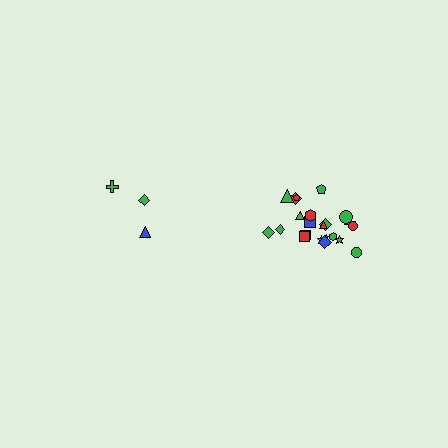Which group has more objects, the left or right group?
The right group.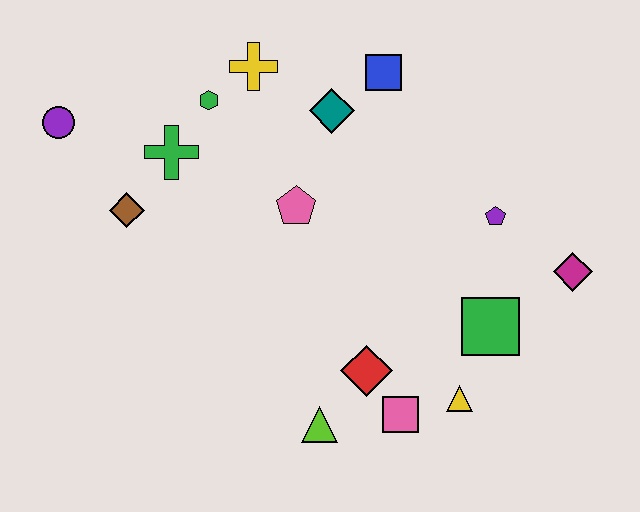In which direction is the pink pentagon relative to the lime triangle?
The pink pentagon is above the lime triangle.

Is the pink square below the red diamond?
Yes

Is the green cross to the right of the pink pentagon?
No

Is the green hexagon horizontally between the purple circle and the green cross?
No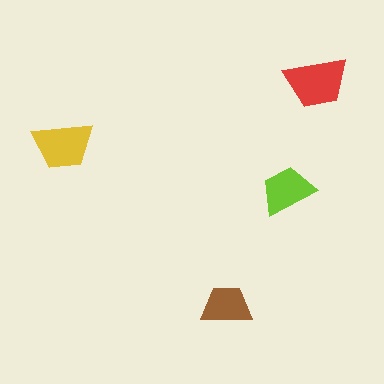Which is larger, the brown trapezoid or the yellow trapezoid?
The yellow one.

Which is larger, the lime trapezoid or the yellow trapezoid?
The yellow one.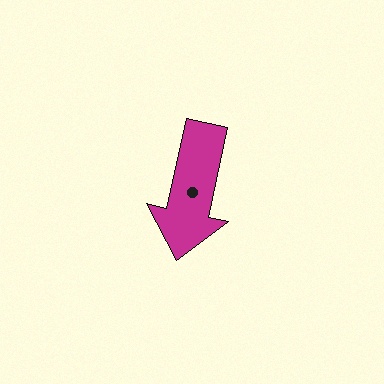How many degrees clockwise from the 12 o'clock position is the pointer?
Approximately 193 degrees.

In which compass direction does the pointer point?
South.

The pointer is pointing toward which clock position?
Roughly 6 o'clock.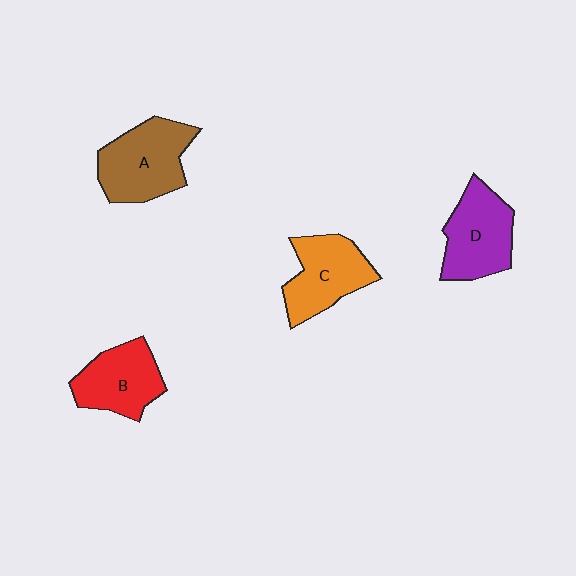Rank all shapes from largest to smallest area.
From largest to smallest: A (brown), D (purple), C (orange), B (red).